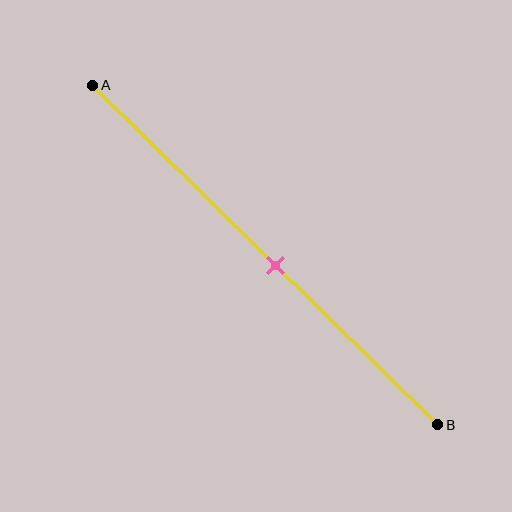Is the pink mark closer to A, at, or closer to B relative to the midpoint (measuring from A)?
The pink mark is closer to point B than the midpoint of segment AB.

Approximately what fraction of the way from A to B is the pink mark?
The pink mark is approximately 55% of the way from A to B.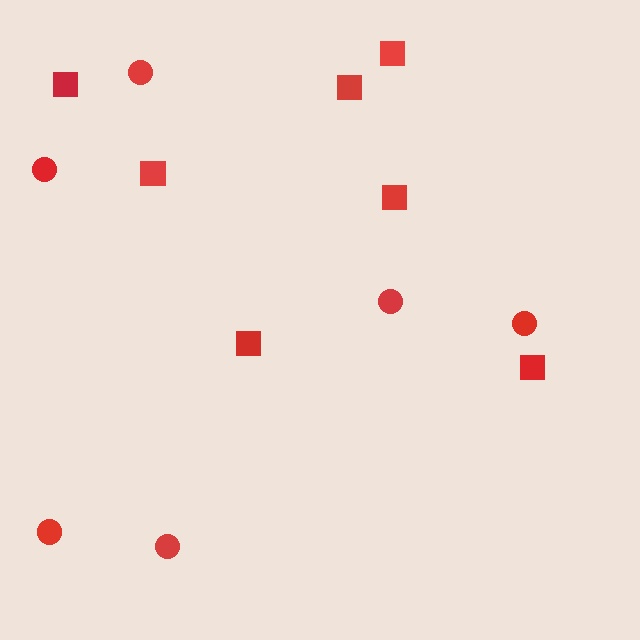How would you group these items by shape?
There are 2 groups: one group of squares (7) and one group of circles (6).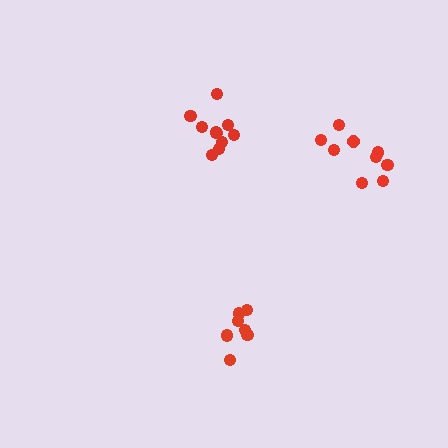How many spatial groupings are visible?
There are 3 spatial groupings.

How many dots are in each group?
Group 1: 10 dots, Group 2: 7 dots, Group 3: 9 dots (26 total).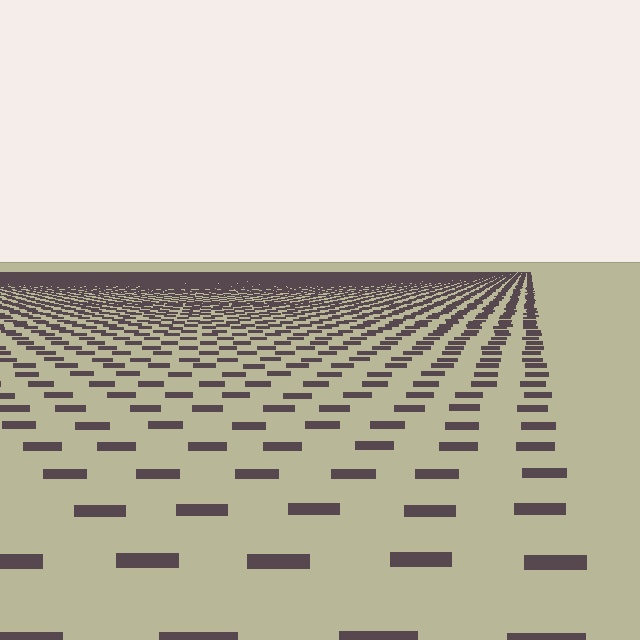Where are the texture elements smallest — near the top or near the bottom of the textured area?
Near the top.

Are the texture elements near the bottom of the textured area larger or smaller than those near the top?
Larger. Near the bottom, elements are closer to the viewer and appear at a bigger on-screen size.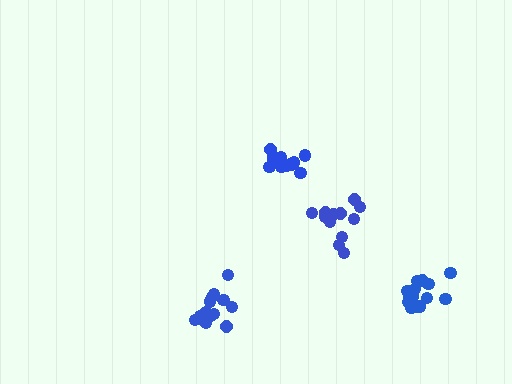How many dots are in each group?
Group 1: 15 dots, Group 2: 13 dots, Group 3: 12 dots, Group 4: 15 dots (55 total).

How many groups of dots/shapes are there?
There are 4 groups.